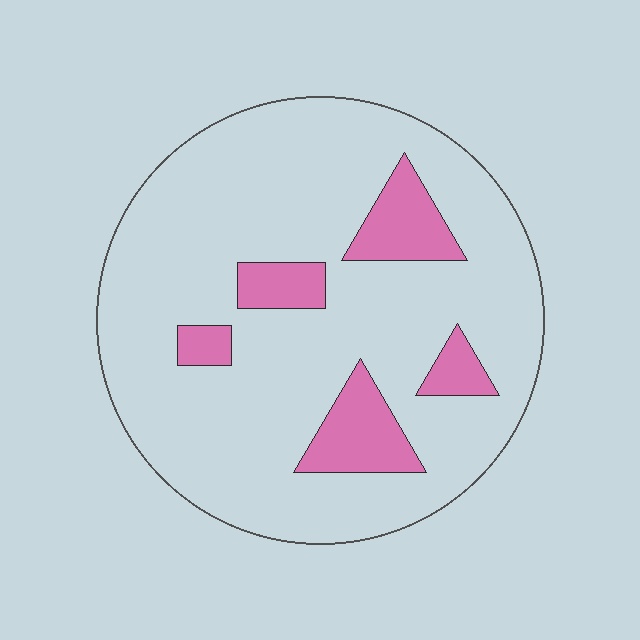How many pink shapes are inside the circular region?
5.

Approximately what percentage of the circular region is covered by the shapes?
Approximately 15%.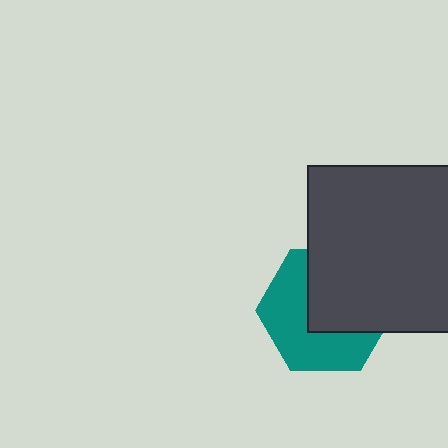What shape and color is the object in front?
The object in front is a dark gray rectangle.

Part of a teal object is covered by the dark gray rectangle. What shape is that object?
It is a hexagon.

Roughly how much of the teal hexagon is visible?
About half of it is visible (roughly 52%).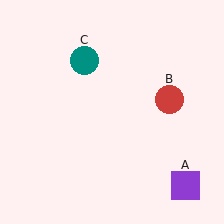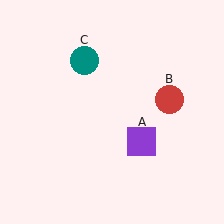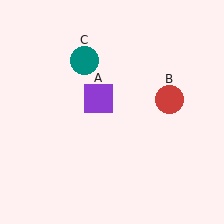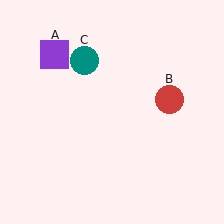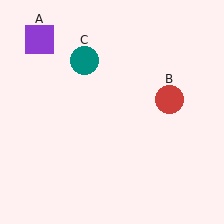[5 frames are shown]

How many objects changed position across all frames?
1 object changed position: purple square (object A).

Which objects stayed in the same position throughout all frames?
Red circle (object B) and teal circle (object C) remained stationary.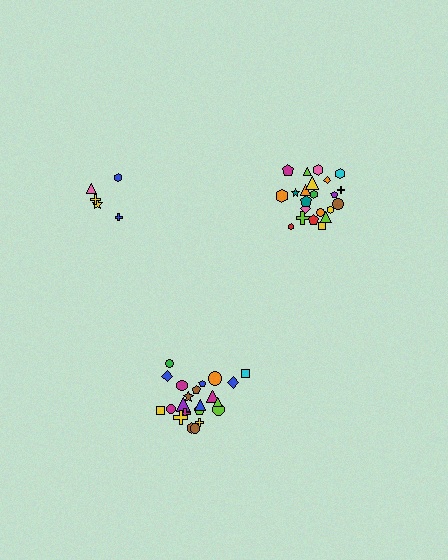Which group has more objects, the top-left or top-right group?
The top-right group.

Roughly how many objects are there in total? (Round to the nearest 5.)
Roughly 50 objects in total.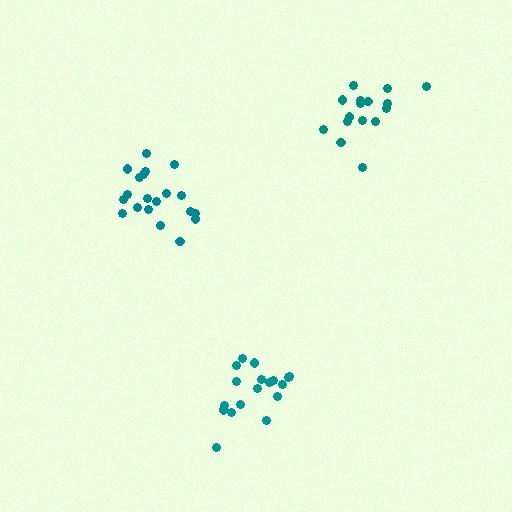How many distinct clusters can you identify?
There are 3 distinct clusters.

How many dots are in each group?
Group 1: 20 dots, Group 2: 18 dots, Group 3: 16 dots (54 total).